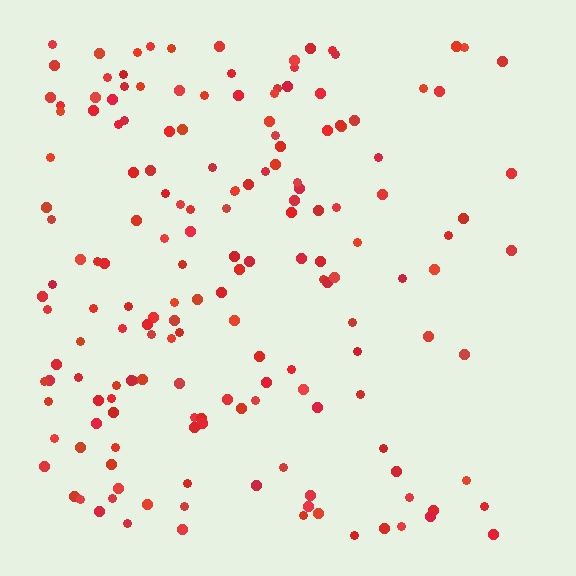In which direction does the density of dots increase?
From right to left, with the left side densest.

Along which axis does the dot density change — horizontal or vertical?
Horizontal.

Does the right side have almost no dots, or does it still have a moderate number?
Still a moderate number, just noticeably fewer than the left.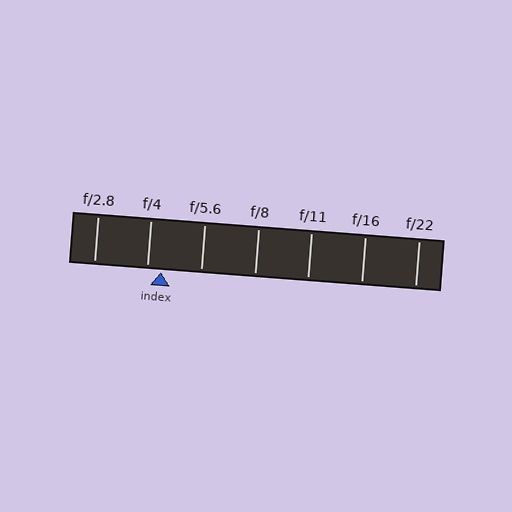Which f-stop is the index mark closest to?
The index mark is closest to f/4.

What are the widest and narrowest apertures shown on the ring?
The widest aperture shown is f/2.8 and the narrowest is f/22.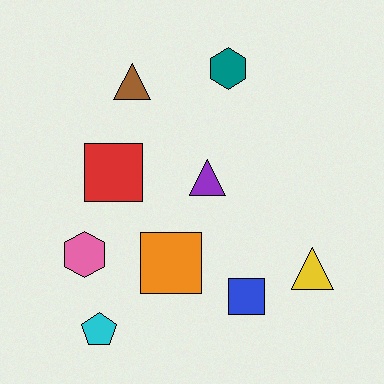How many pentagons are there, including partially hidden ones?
There is 1 pentagon.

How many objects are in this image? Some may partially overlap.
There are 9 objects.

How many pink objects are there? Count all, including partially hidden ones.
There is 1 pink object.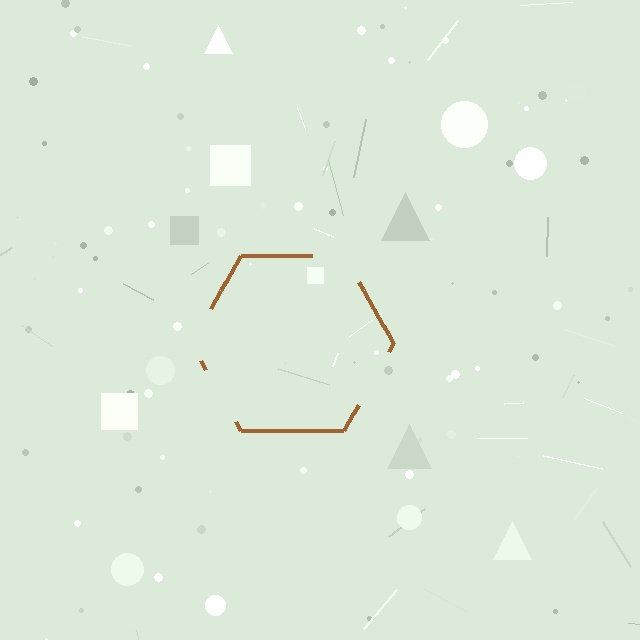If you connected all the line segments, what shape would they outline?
They would outline a hexagon.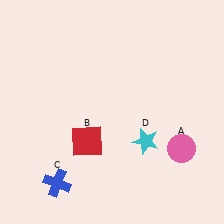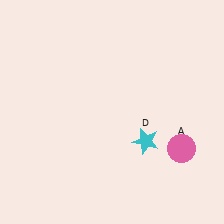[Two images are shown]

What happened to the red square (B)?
The red square (B) was removed in Image 2. It was in the bottom-left area of Image 1.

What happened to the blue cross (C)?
The blue cross (C) was removed in Image 2. It was in the bottom-left area of Image 1.